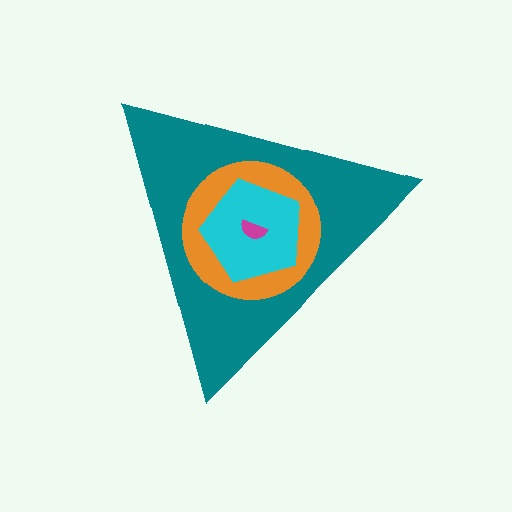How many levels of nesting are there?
4.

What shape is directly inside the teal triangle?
The orange circle.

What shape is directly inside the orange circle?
The cyan pentagon.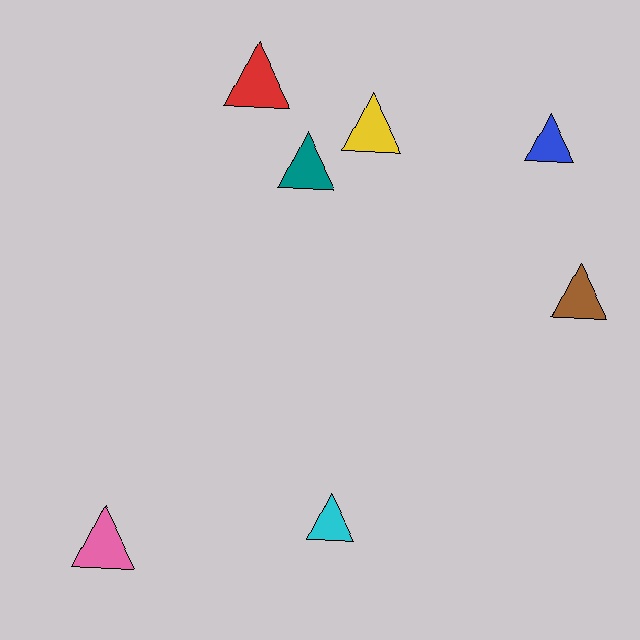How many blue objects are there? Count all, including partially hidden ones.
There is 1 blue object.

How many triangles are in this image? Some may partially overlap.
There are 7 triangles.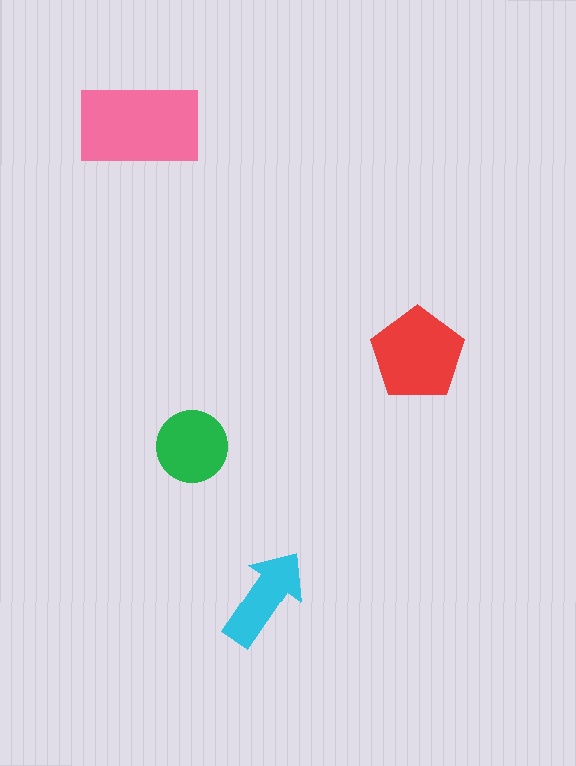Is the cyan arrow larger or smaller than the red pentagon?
Smaller.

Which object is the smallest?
The cyan arrow.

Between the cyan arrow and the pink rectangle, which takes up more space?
The pink rectangle.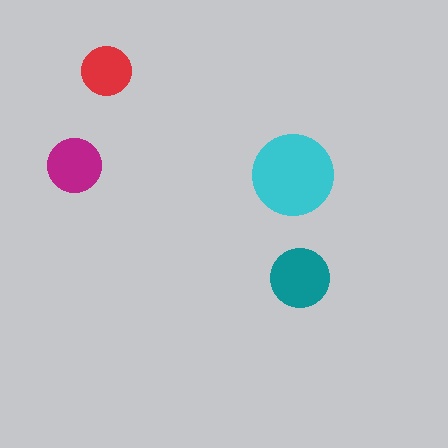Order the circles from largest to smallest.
the cyan one, the teal one, the magenta one, the red one.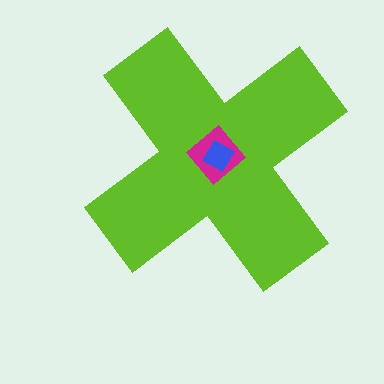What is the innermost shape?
The blue diamond.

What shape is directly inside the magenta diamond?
The blue diamond.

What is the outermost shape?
The lime cross.